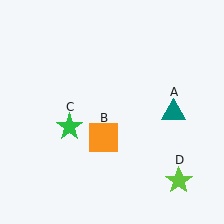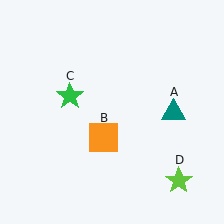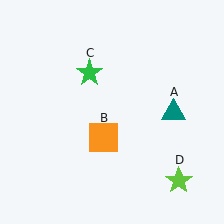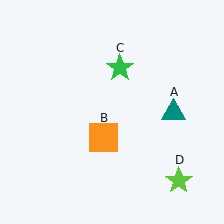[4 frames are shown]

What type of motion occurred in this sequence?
The green star (object C) rotated clockwise around the center of the scene.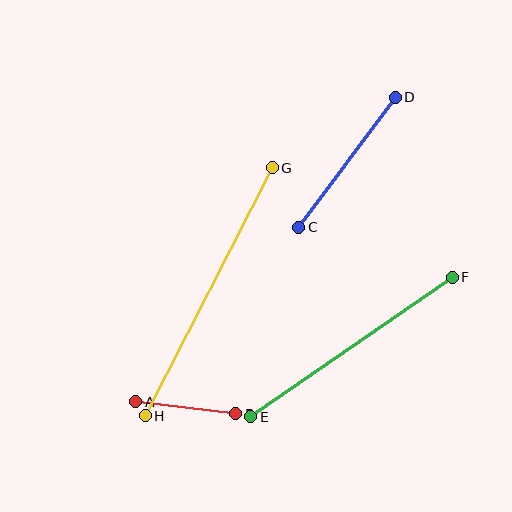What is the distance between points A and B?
The distance is approximately 101 pixels.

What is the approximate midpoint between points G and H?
The midpoint is at approximately (209, 292) pixels.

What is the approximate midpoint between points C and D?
The midpoint is at approximately (347, 162) pixels.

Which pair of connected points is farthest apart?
Points G and H are farthest apart.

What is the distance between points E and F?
The distance is approximately 245 pixels.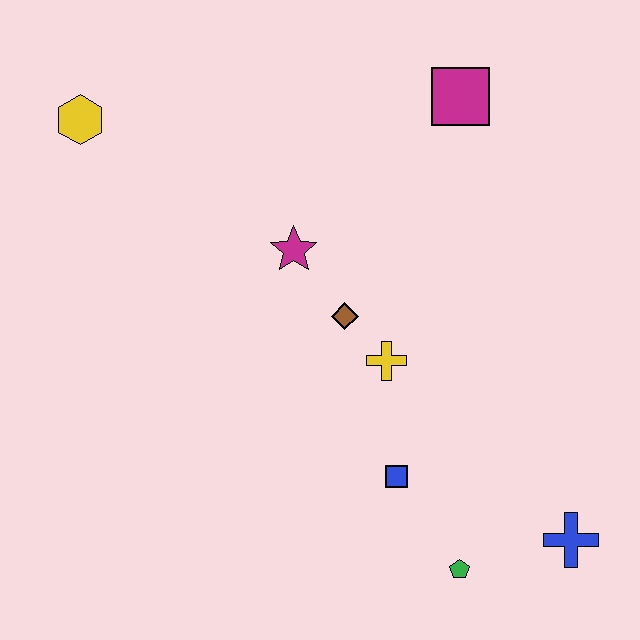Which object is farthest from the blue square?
The yellow hexagon is farthest from the blue square.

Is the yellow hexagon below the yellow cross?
No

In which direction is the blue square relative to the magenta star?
The blue square is below the magenta star.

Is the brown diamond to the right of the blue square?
No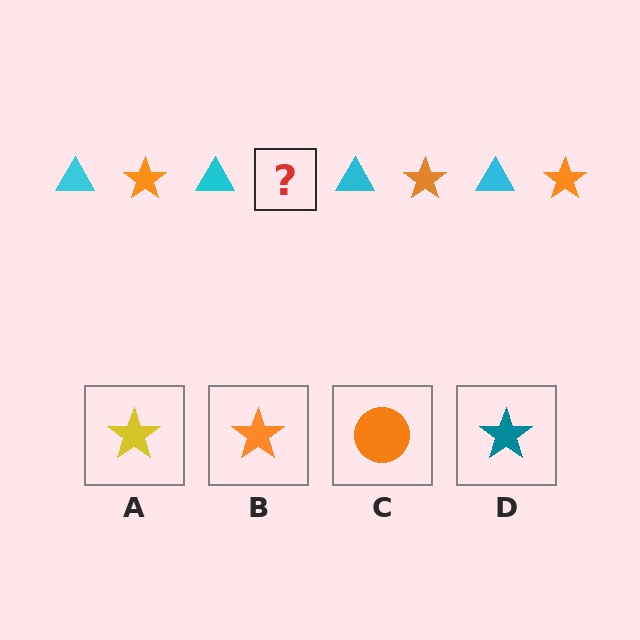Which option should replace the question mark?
Option B.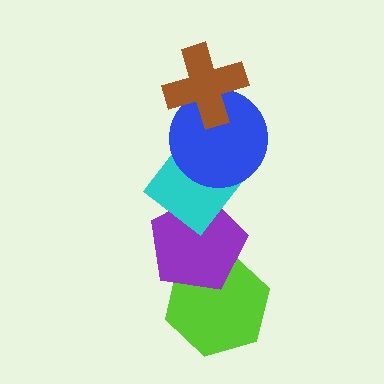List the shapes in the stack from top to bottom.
From top to bottom: the brown cross, the blue circle, the cyan diamond, the purple pentagon, the lime hexagon.